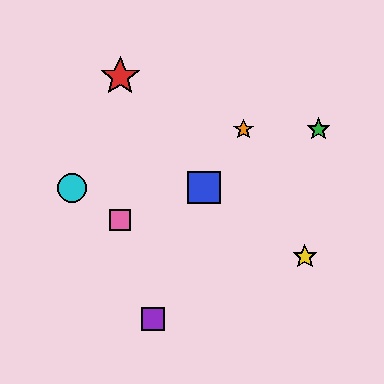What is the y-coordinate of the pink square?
The pink square is at y≈220.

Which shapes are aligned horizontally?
The green star, the orange star are aligned horizontally.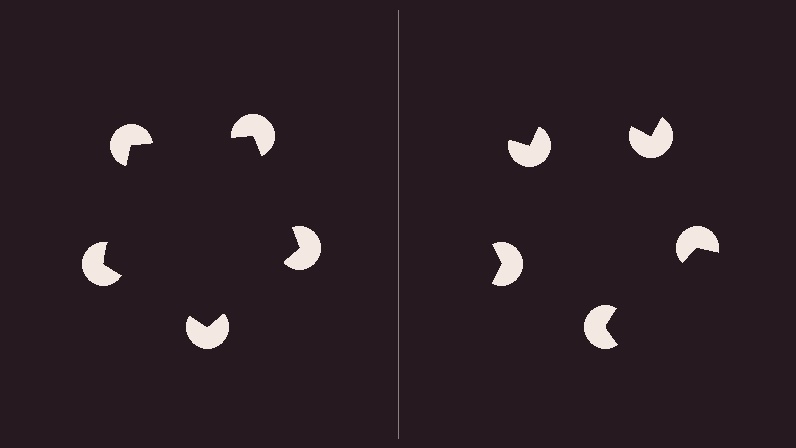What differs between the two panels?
The pac-man discs are positioned identically on both sides; only the wedge orientations differ. On the left they align to a pentagon; on the right they are misaligned.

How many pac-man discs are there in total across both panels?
10 — 5 on each side.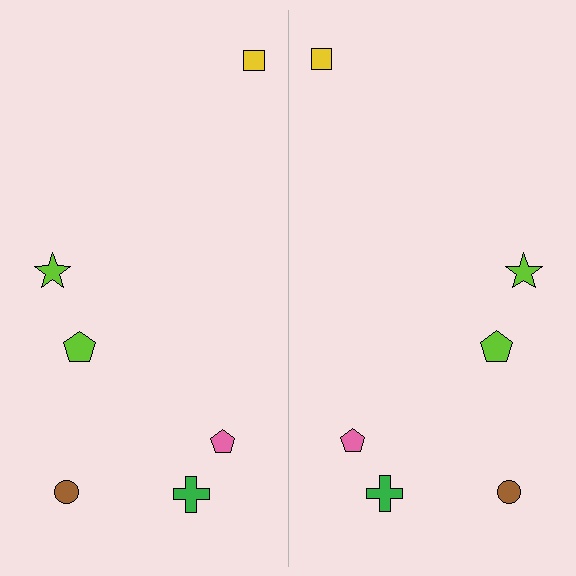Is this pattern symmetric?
Yes, this pattern has bilateral (reflection) symmetry.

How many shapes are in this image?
There are 12 shapes in this image.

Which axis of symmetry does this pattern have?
The pattern has a vertical axis of symmetry running through the center of the image.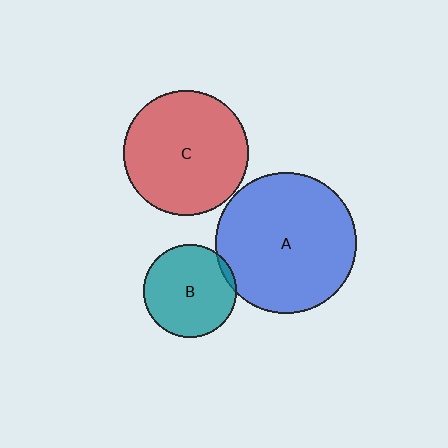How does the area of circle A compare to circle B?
Approximately 2.3 times.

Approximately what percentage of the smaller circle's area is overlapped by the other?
Approximately 5%.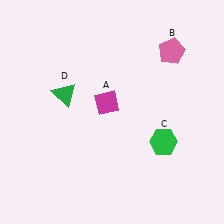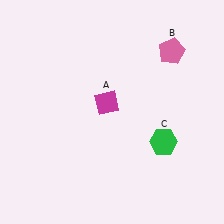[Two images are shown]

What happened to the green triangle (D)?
The green triangle (D) was removed in Image 2. It was in the top-left area of Image 1.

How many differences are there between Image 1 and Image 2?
There is 1 difference between the two images.